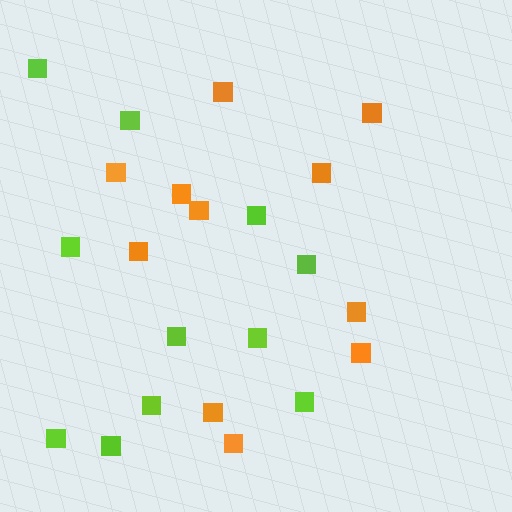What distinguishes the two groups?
There are 2 groups: one group of lime squares (11) and one group of orange squares (11).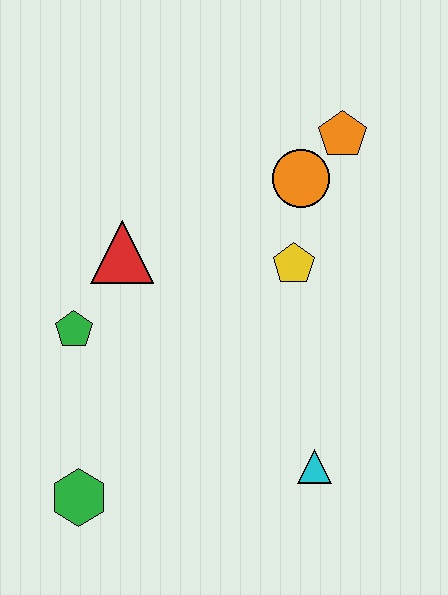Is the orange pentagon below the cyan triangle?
No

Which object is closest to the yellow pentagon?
The orange circle is closest to the yellow pentagon.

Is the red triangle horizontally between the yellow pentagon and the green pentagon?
Yes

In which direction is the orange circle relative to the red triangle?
The orange circle is to the right of the red triangle.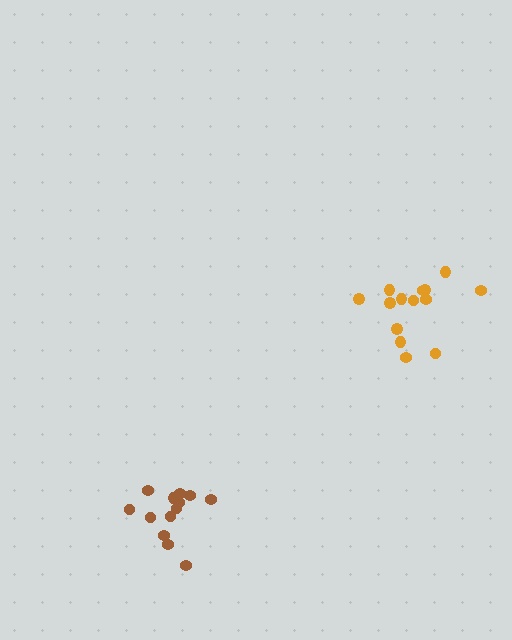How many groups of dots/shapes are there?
There are 2 groups.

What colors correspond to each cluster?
The clusters are colored: orange, brown.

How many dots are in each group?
Group 1: 14 dots, Group 2: 13 dots (27 total).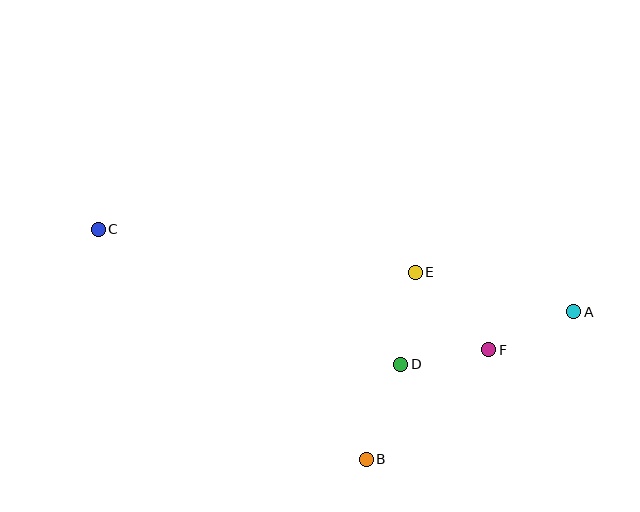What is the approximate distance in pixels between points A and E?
The distance between A and E is approximately 164 pixels.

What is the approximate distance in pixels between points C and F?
The distance between C and F is approximately 408 pixels.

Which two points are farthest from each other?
Points A and C are farthest from each other.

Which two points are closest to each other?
Points D and F are closest to each other.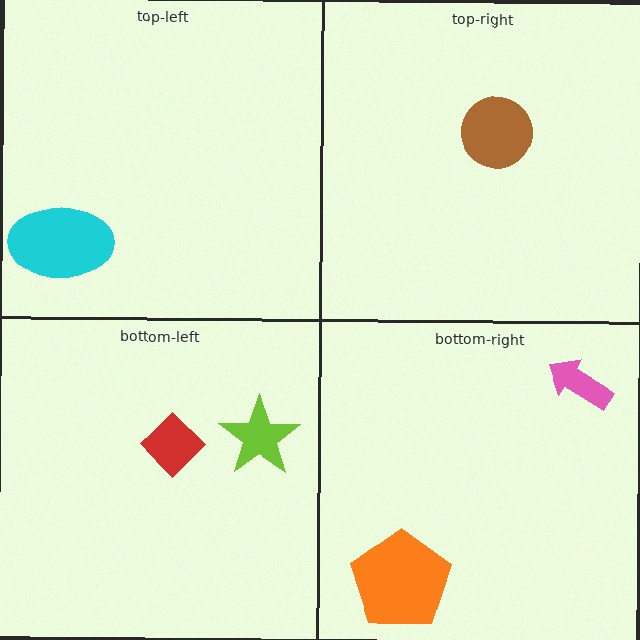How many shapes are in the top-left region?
1.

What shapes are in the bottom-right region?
The pink arrow, the orange pentagon.